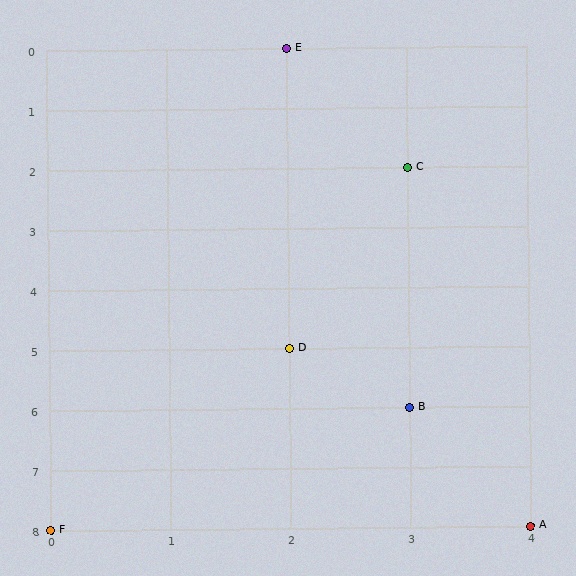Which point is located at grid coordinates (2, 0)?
Point E is at (2, 0).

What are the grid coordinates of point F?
Point F is at grid coordinates (0, 8).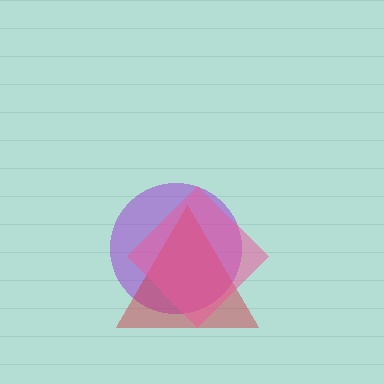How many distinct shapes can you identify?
There are 3 distinct shapes: a purple circle, a red triangle, a pink diamond.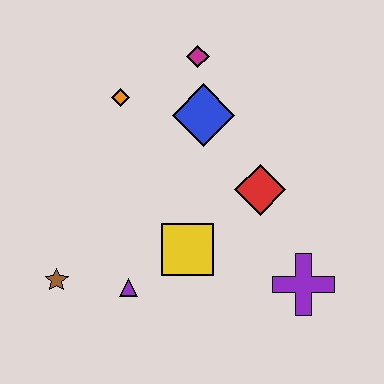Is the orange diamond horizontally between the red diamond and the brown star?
Yes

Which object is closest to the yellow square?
The purple triangle is closest to the yellow square.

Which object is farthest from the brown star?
The magenta diamond is farthest from the brown star.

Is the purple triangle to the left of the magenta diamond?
Yes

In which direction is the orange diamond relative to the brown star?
The orange diamond is above the brown star.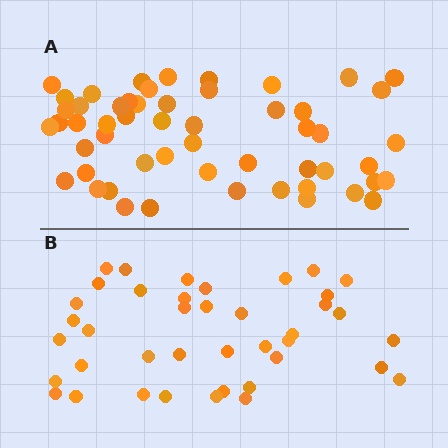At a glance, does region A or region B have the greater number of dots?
Region A (the top region) has more dots.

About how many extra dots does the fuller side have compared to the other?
Region A has approximately 15 more dots than region B.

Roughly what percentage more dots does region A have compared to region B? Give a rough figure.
About 35% more.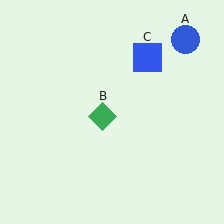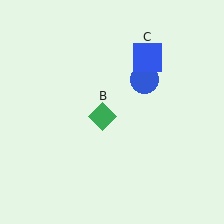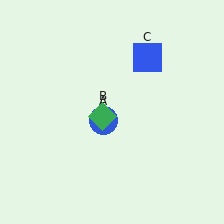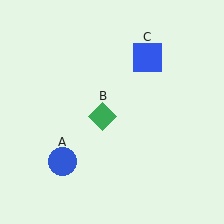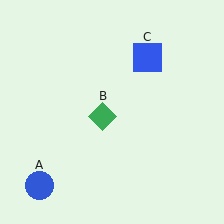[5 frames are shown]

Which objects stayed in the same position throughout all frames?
Green diamond (object B) and blue square (object C) remained stationary.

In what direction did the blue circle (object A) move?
The blue circle (object A) moved down and to the left.